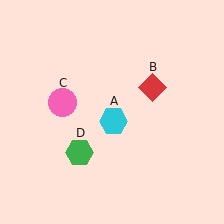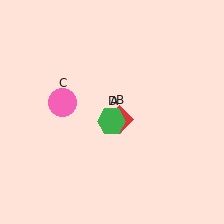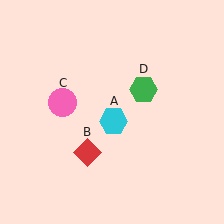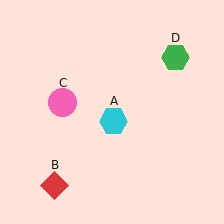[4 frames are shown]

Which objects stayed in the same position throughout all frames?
Cyan hexagon (object A) and pink circle (object C) remained stationary.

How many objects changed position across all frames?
2 objects changed position: red diamond (object B), green hexagon (object D).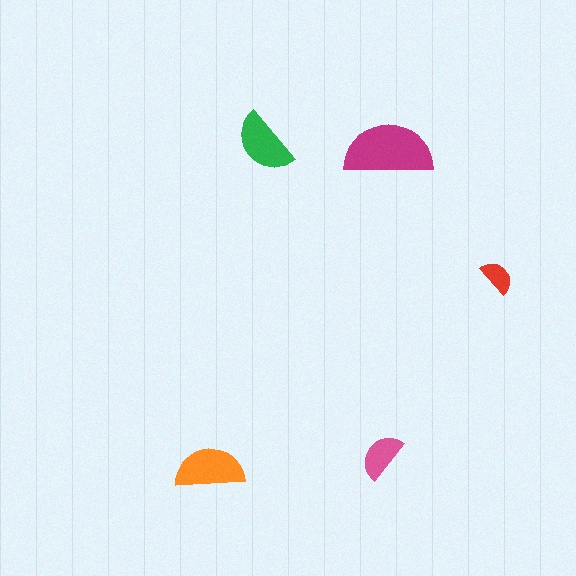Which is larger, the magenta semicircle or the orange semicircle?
The magenta one.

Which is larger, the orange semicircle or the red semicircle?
The orange one.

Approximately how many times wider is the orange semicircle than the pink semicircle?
About 1.5 times wider.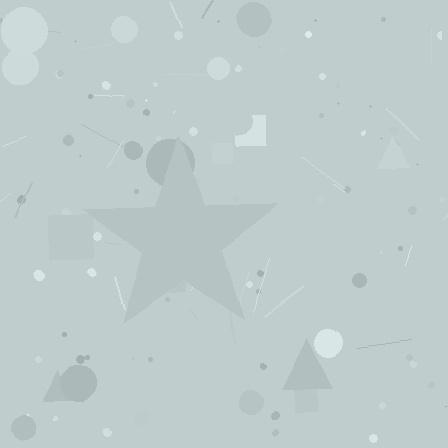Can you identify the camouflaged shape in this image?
The camouflaged shape is a star.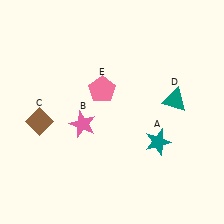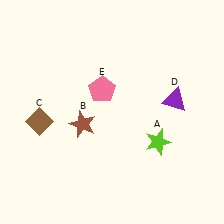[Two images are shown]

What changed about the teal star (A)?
In Image 1, A is teal. In Image 2, it changed to lime.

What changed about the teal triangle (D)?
In Image 1, D is teal. In Image 2, it changed to purple.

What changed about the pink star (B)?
In Image 1, B is pink. In Image 2, it changed to brown.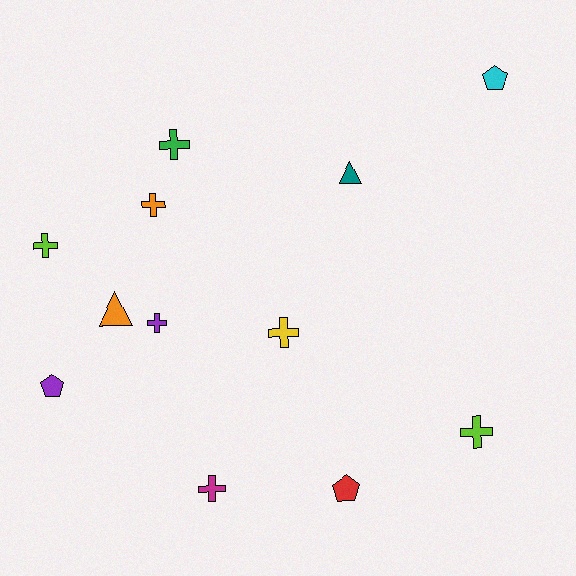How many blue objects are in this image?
There are no blue objects.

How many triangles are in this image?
There are 2 triangles.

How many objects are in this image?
There are 12 objects.